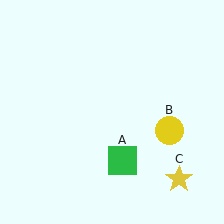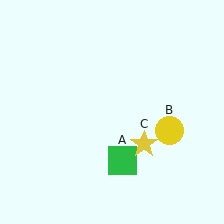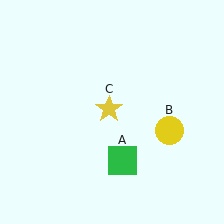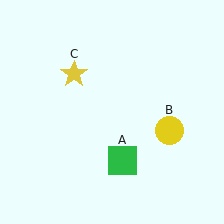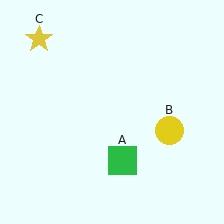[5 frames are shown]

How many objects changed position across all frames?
1 object changed position: yellow star (object C).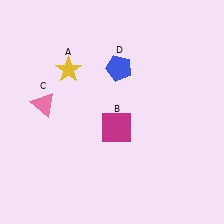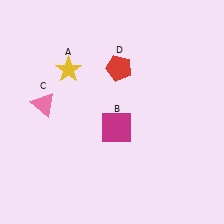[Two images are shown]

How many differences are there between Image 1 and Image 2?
There is 1 difference between the two images.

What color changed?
The pentagon (D) changed from blue in Image 1 to red in Image 2.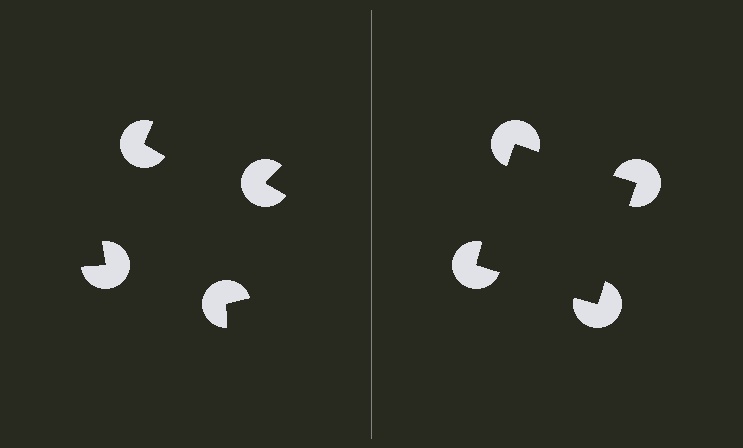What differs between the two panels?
The pac-man discs are positioned identically on both sides; only the wedge orientations differ. On the right they align to a square; on the left they are misaligned.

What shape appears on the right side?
An illusory square.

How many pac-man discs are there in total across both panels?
8 — 4 on each side.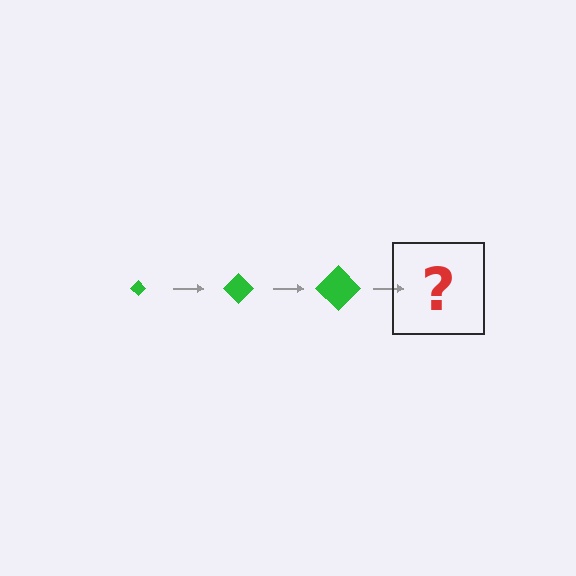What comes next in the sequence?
The next element should be a green diamond, larger than the previous one.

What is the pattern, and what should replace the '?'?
The pattern is that the diamond gets progressively larger each step. The '?' should be a green diamond, larger than the previous one.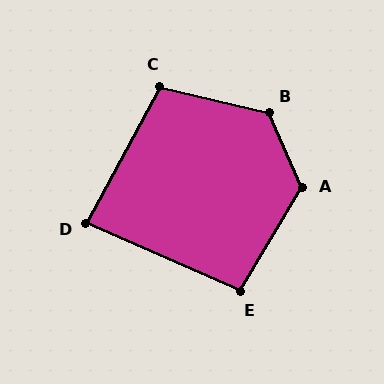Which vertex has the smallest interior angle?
D, at approximately 86 degrees.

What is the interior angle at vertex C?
Approximately 105 degrees (obtuse).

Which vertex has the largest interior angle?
B, at approximately 128 degrees.